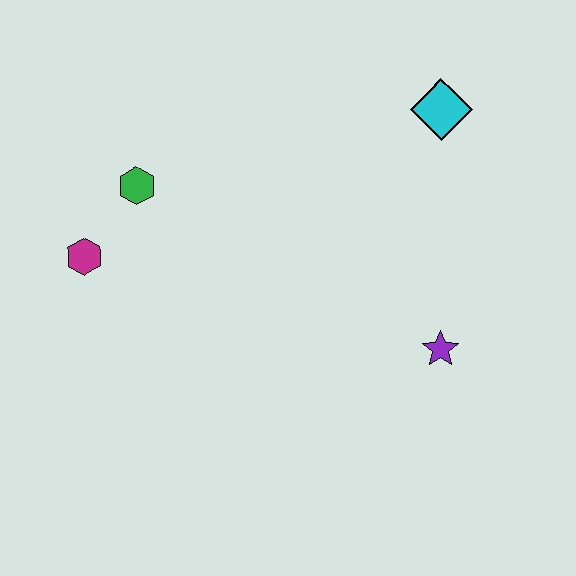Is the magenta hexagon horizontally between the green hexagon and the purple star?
No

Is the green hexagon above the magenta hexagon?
Yes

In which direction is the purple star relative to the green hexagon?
The purple star is to the right of the green hexagon.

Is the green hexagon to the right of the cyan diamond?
No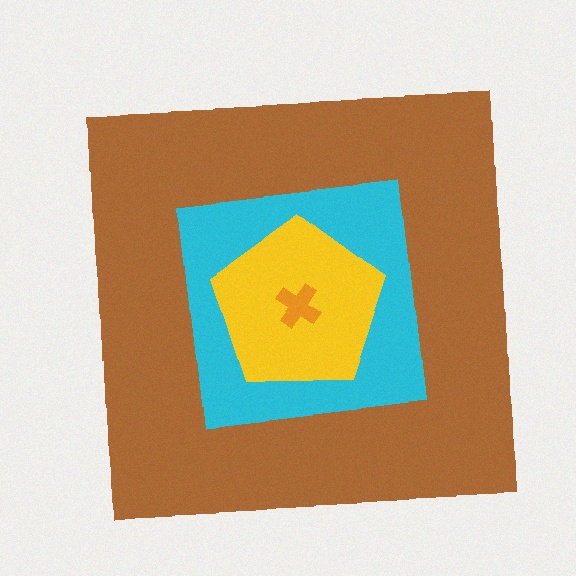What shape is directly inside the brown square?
The cyan square.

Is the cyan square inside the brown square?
Yes.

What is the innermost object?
The orange cross.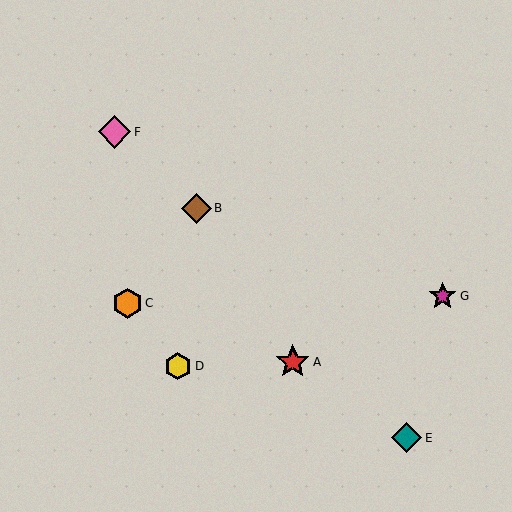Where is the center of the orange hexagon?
The center of the orange hexagon is at (127, 303).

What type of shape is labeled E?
Shape E is a teal diamond.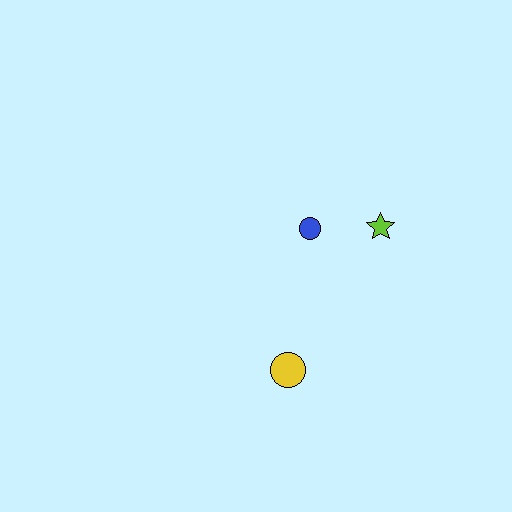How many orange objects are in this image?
There are no orange objects.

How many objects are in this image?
There are 3 objects.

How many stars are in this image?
There is 1 star.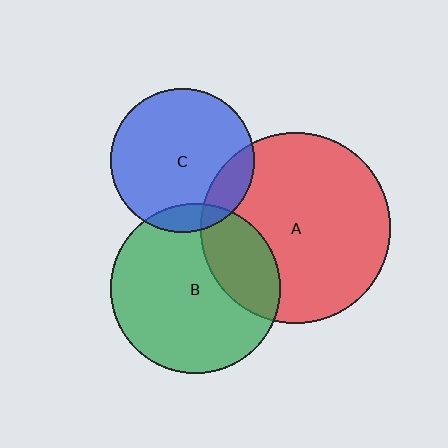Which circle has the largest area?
Circle A (red).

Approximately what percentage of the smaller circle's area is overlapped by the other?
Approximately 10%.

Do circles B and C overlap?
Yes.